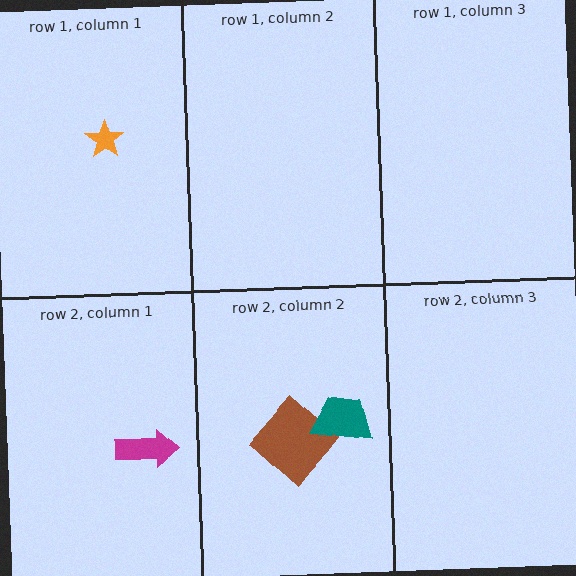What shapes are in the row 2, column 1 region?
The magenta arrow.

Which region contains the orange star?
The row 1, column 1 region.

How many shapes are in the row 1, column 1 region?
1.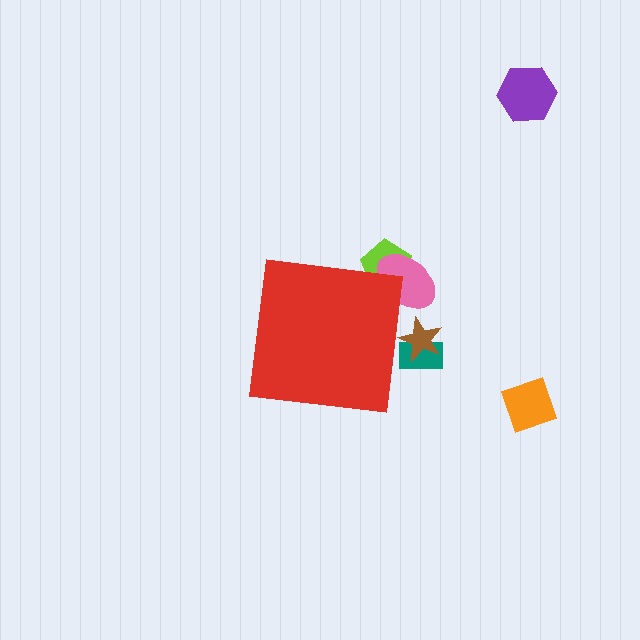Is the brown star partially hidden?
Yes, the brown star is partially hidden behind the red square.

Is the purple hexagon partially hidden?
No, the purple hexagon is fully visible.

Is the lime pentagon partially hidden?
Yes, the lime pentagon is partially hidden behind the red square.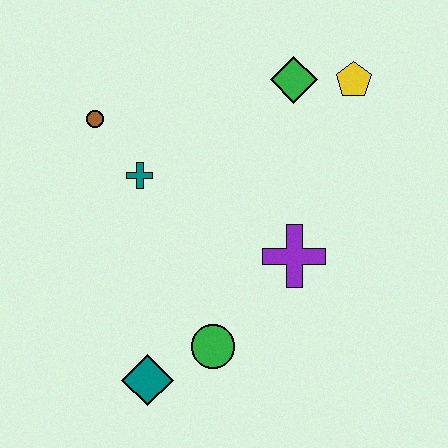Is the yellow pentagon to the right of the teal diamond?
Yes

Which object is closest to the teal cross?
The brown circle is closest to the teal cross.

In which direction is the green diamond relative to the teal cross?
The green diamond is to the right of the teal cross.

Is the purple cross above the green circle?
Yes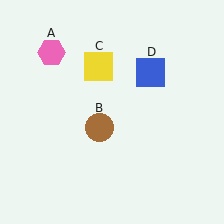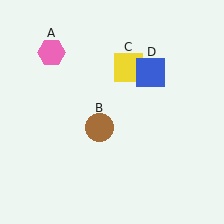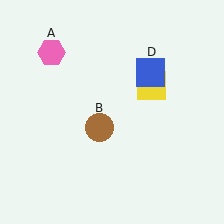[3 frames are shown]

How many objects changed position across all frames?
1 object changed position: yellow square (object C).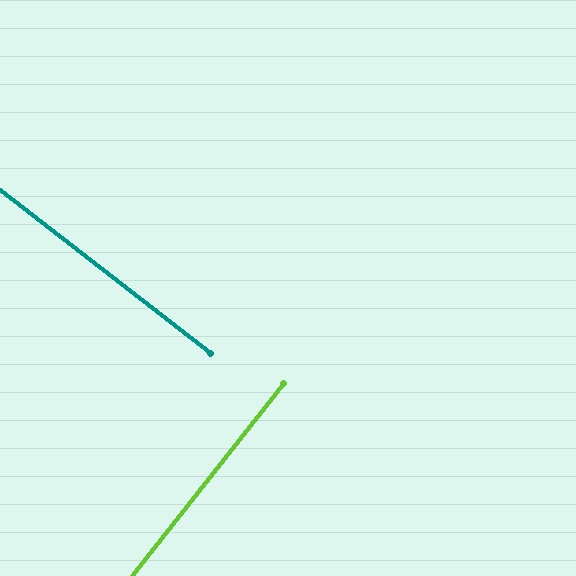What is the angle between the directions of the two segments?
Approximately 89 degrees.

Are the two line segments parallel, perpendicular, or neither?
Perpendicular — they meet at approximately 89°.